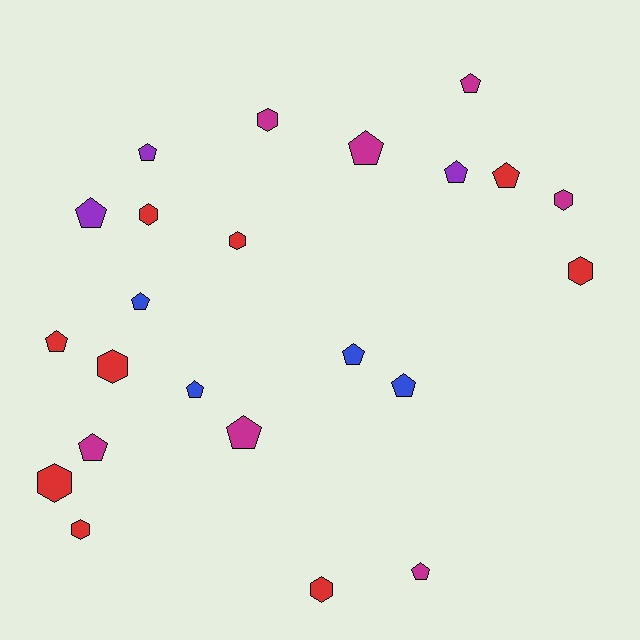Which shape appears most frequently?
Pentagon, with 14 objects.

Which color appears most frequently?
Red, with 9 objects.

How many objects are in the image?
There are 23 objects.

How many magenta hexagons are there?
There are 2 magenta hexagons.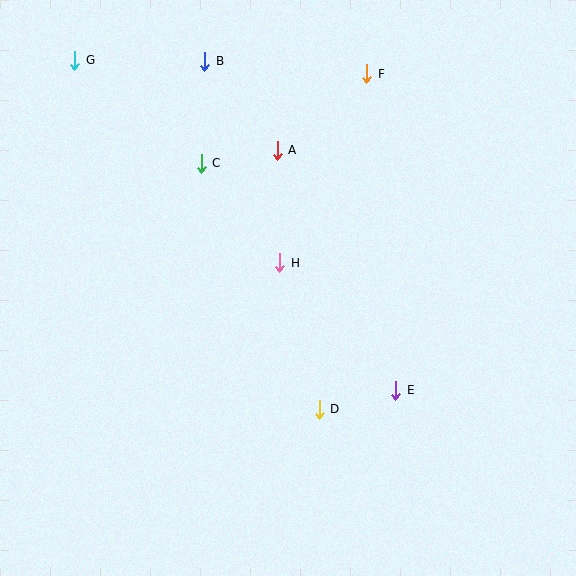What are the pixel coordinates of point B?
Point B is at (205, 61).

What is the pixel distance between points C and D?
The distance between C and D is 273 pixels.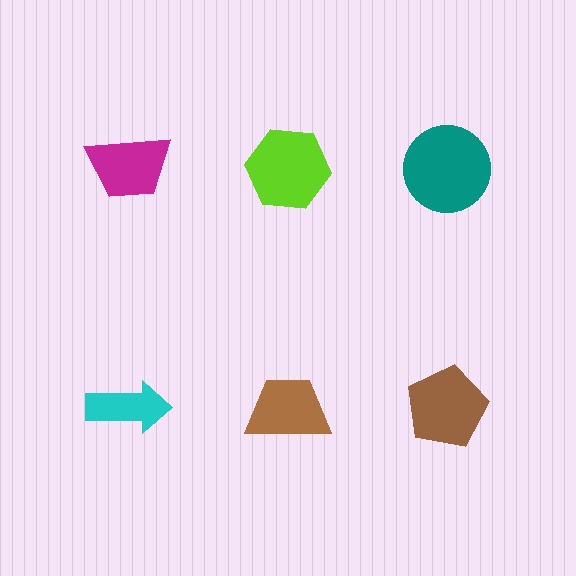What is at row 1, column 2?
A lime hexagon.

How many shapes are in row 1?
3 shapes.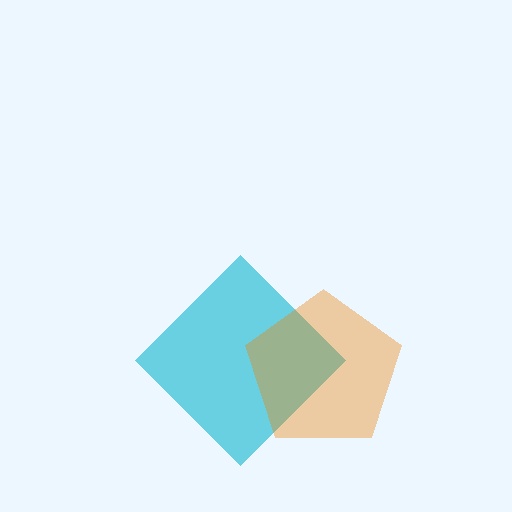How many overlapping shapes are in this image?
There are 2 overlapping shapes in the image.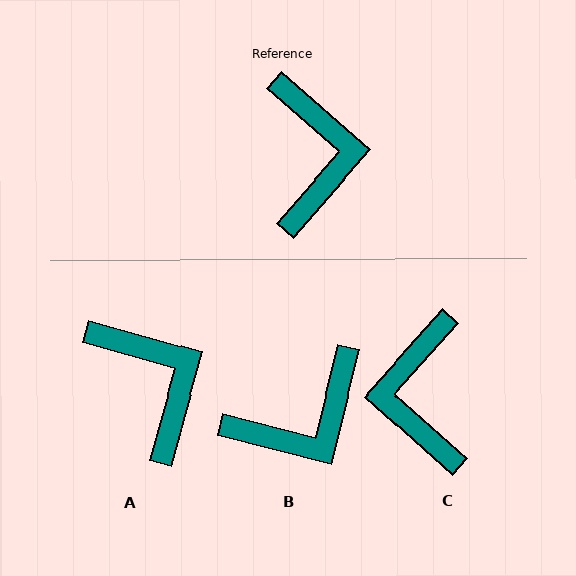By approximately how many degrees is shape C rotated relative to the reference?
Approximately 179 degrees counter-clockwise.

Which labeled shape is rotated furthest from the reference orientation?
C, about 179 degrees away.